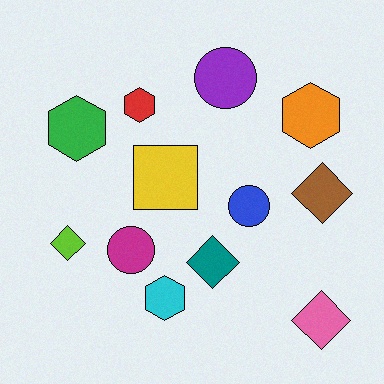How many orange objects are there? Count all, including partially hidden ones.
There is 1 orange object.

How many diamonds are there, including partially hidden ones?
There are 4 diamonds.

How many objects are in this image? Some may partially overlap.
There are 12 objects.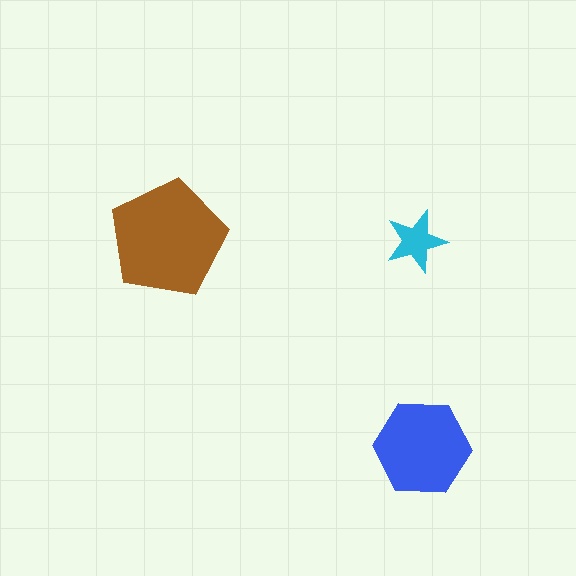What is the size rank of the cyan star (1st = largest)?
3rd.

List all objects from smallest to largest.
The cyan star, the blue hexagon, the brown pentagon.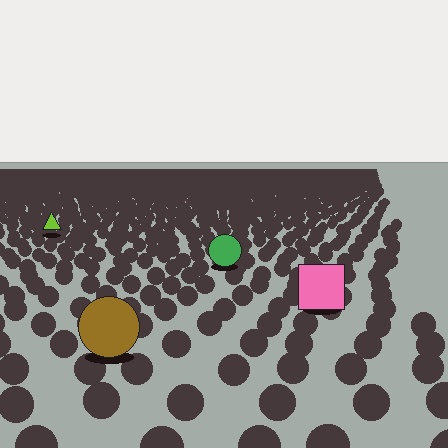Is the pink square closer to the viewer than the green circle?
Yes. The pink square is closer — you can tell from the texture gradient: the ground texture is coarser near it.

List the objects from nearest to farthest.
From nearest to farthest: the brown circle, the pink square, the green circle, the lime triangle.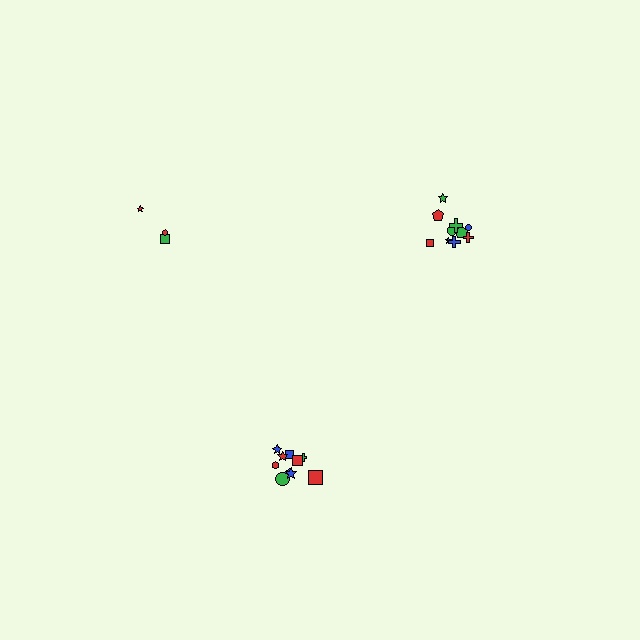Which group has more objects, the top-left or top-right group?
The top-right group.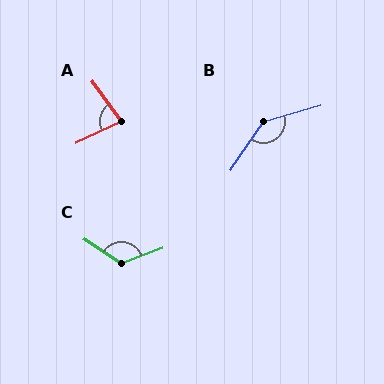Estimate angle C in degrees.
Approximately 126 degrees.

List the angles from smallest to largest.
A (79°), C (126°), B (141°).